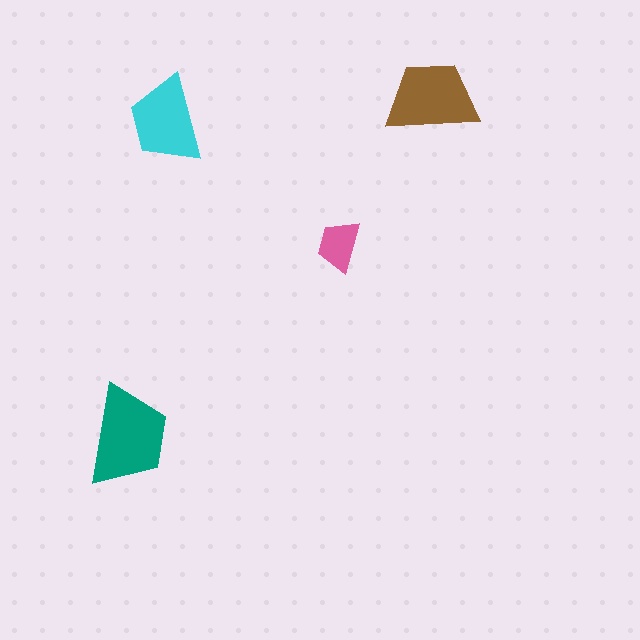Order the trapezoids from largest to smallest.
the teal one, the brown one, the cyan one, the pink one.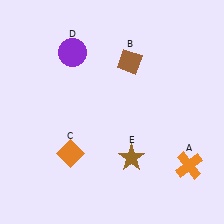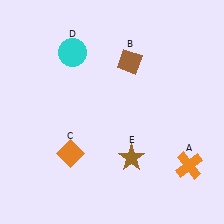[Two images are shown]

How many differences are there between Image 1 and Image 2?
There is 1 difference between the two images.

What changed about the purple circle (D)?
In Image 1, D is purple. In Image 2, it changed to cyan.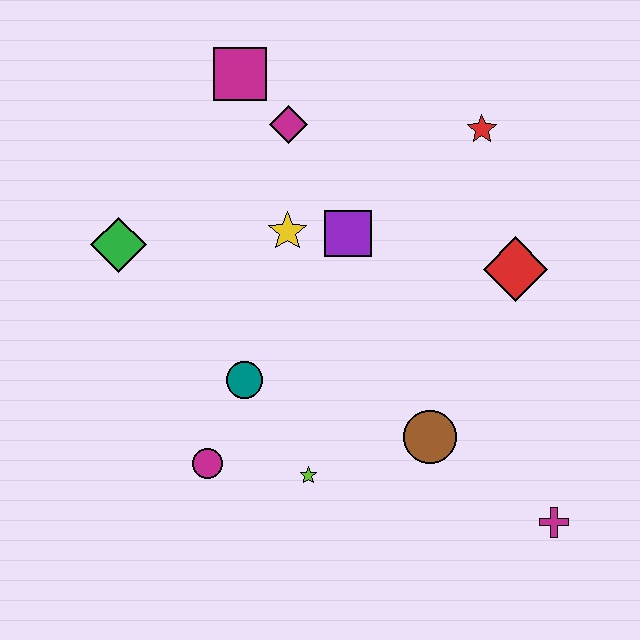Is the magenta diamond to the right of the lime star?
No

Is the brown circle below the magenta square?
Yes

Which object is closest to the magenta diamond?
The magenta square is closest to the magenta diamond.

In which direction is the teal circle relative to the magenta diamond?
The teal circle is below the magenta diamond.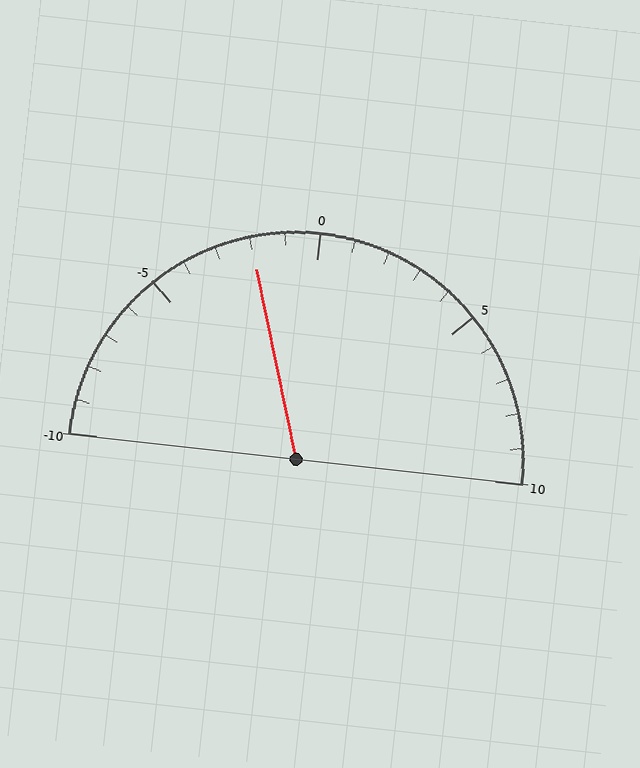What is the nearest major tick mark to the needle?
The nearest major tick mark is 0.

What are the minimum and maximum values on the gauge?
The gauge ranges from -10 to 10.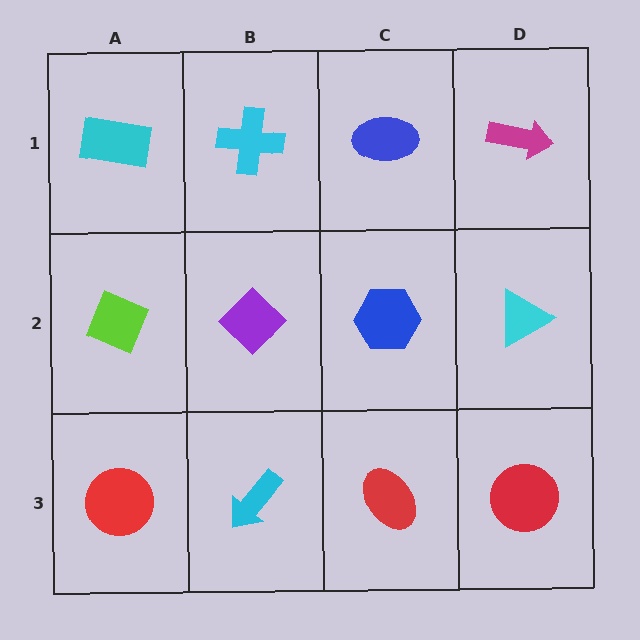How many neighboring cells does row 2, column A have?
3.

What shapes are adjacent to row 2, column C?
A blue ellipse (row 1, column C), a red ellipse (row 3, column C), a purple diamond (row 2, column B), a cyan triangle (row 2, column D).